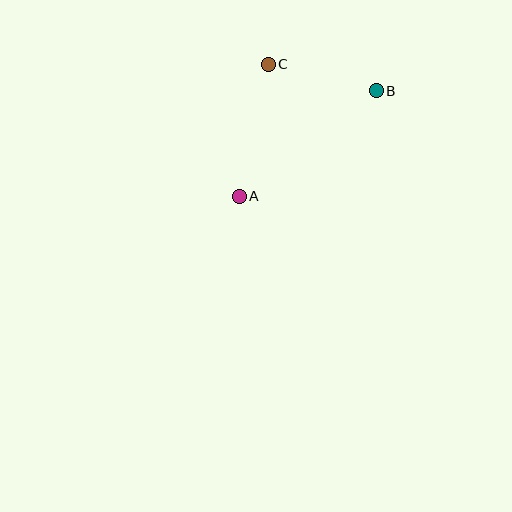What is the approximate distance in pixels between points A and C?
The distance between A and C is approximately 135 pixels.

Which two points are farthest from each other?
Points A and B are farthest from each other.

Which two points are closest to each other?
Points B and C are closest to each other.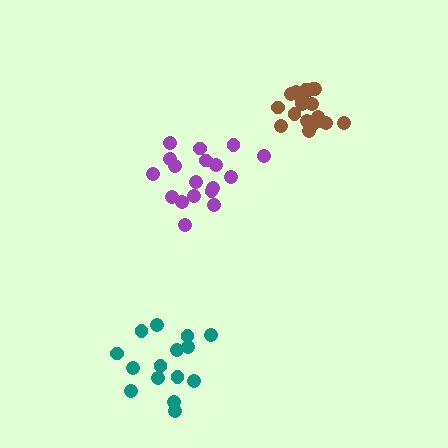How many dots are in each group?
Group 1: 18 dots, Group 2: 15 dots, Group 3: 20 dots (53 total).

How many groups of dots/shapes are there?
There are 3 groups.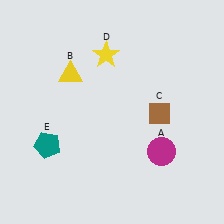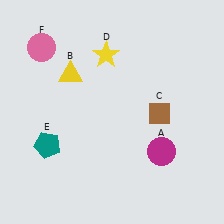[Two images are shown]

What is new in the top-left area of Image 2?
A pink circle (F) was added in the top-left area of Image 2.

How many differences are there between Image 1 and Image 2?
There is 1 difference between the two images.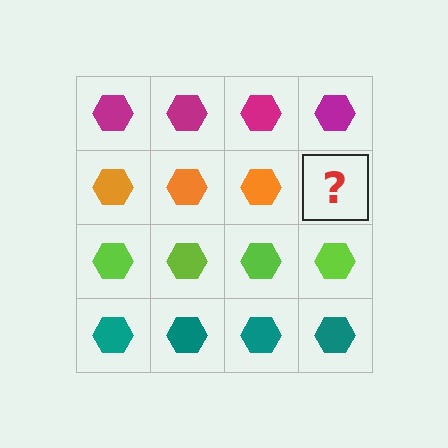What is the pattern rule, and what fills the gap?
The rule is that each row has a consistent color. The gap should be filled with an orange hexagon.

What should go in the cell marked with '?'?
The missing cell should contain an orange hexagon.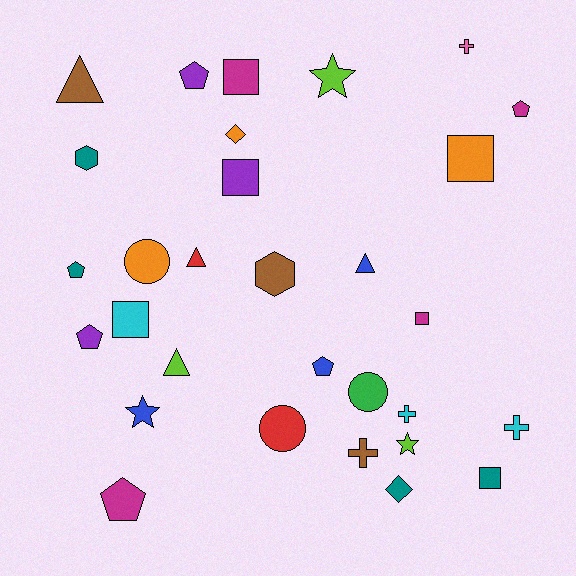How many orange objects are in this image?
There are 3 orange objects.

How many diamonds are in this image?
There are 2 diamonds.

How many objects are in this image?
There are 30 objects.